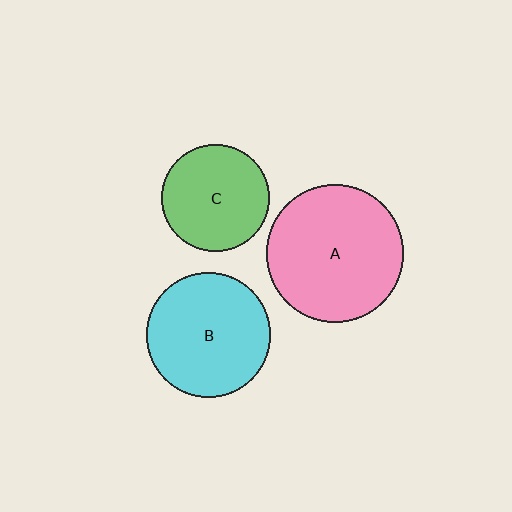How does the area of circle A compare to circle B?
Approximately 1.2 times.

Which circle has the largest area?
Circle A (pink).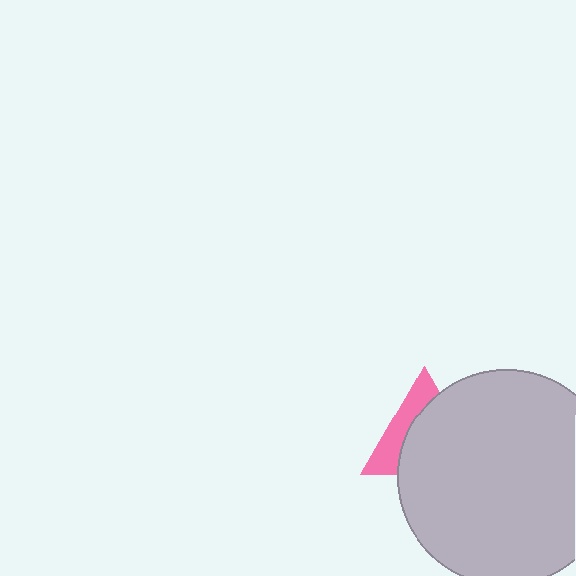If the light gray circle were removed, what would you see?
You would see the complete pink triangle.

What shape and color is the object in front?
The object in front is a light gray circle.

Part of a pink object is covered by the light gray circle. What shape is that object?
It is a triangle.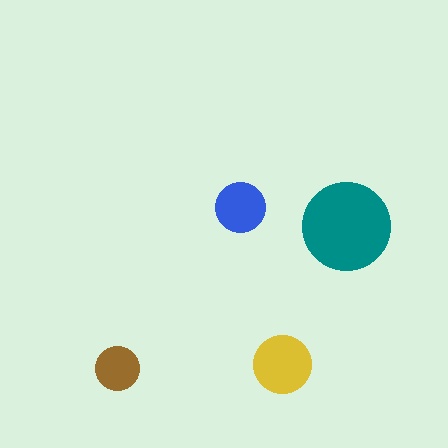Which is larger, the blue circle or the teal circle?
The teal one.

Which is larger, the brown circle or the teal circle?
The teal one.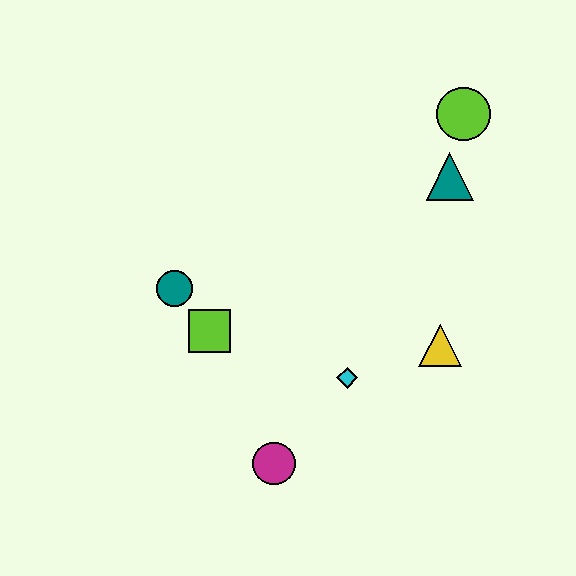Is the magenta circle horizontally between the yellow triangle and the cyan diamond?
No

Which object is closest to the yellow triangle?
The cyan diamond is closest to the yellow triangle.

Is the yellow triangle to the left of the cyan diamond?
No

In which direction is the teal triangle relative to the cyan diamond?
The teal triangle is above the cyan diamond.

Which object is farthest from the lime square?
The lime circle is farthest from the lime square.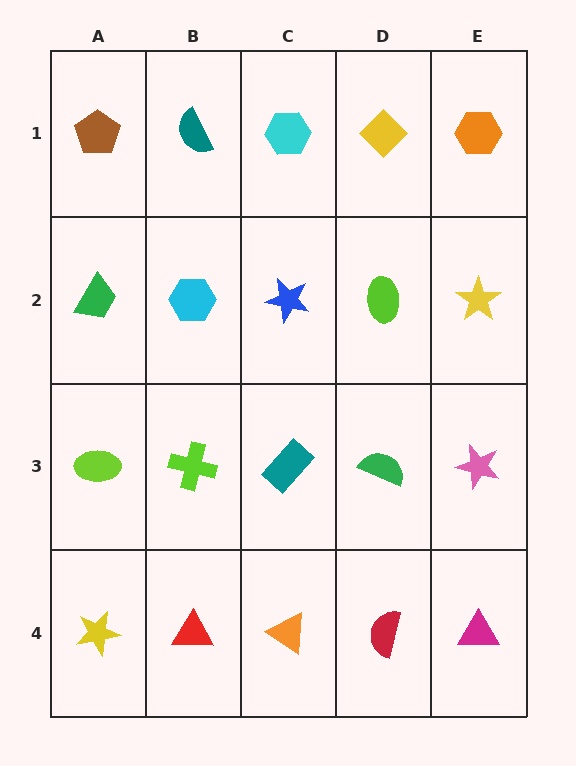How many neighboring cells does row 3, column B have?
4.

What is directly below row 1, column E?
A yellow star.